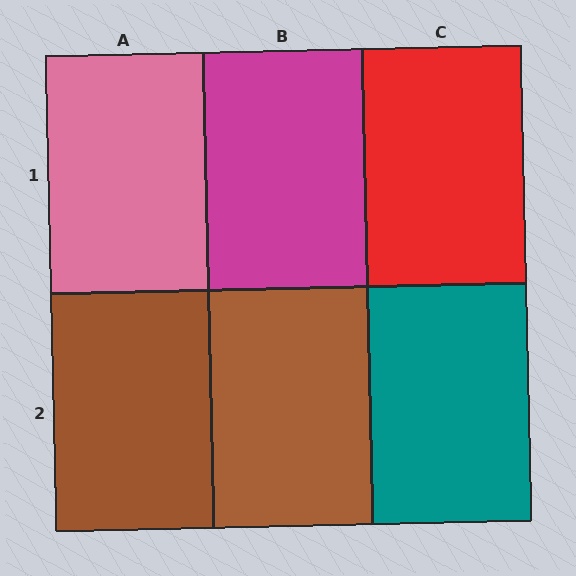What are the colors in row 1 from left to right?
Pink, magenta, red.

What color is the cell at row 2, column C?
Teal.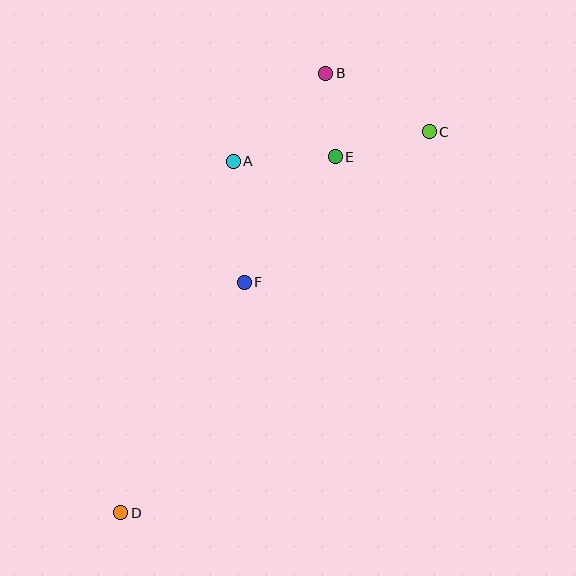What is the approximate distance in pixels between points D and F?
The distance between D and F is approximately 262 pixels.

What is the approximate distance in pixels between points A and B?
The distance between A and B is approximately 128 pixels.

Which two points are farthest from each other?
Points C and D are farthest from each other.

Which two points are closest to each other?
Points B and E are closest to each other.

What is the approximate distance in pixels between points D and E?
The distance between D and E is approximately 416 pixels.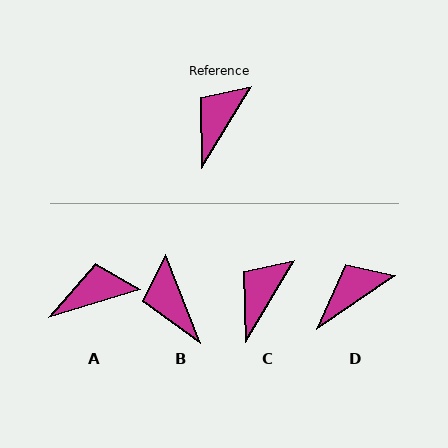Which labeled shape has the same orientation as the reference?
C.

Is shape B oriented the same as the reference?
No, it is off by about 53 degrees.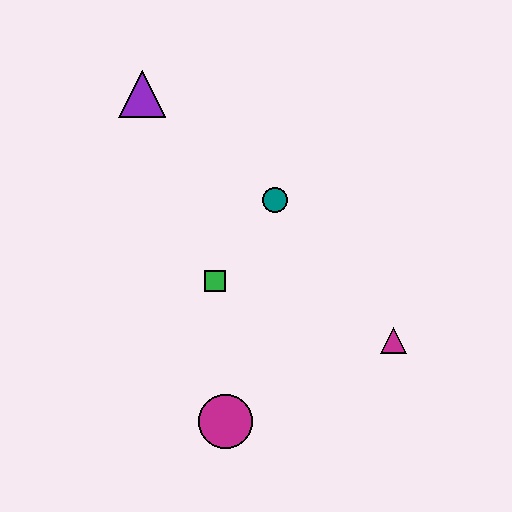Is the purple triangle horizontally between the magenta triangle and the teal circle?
No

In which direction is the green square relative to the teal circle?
The green square is below the teal circle.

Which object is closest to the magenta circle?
The green square is closest to the magenta circle.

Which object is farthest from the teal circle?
The magenta circle is farthest from the teal circle.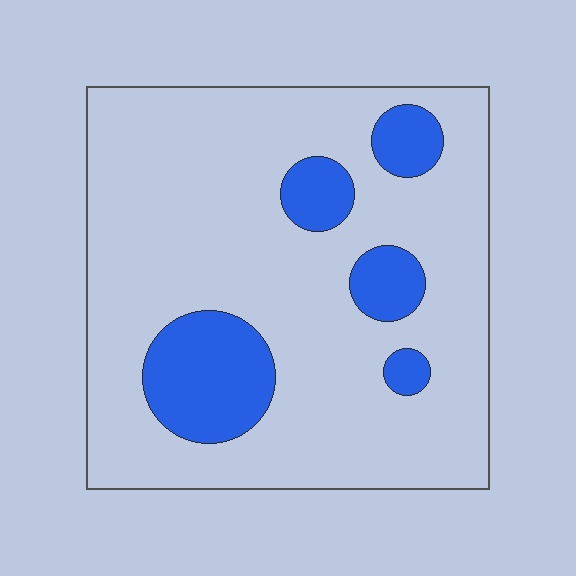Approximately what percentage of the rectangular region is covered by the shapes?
Approximately 20%.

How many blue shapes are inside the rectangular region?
5.